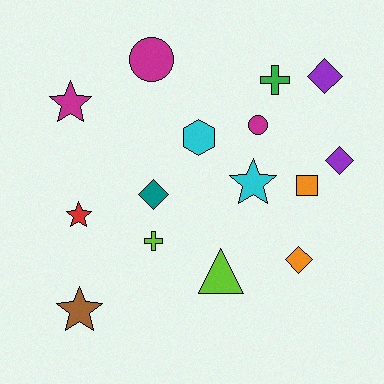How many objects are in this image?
There are 15 objects.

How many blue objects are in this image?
There are no blue objects.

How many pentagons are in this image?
There are no pentagons.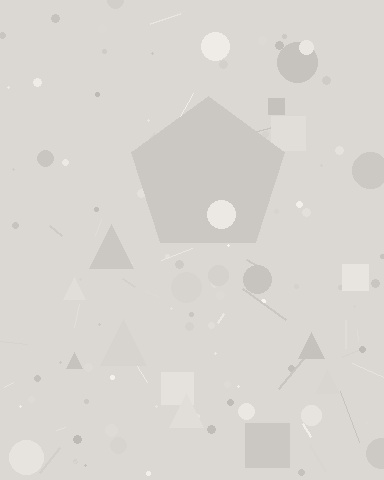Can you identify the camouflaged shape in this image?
The camouflaged shape is a pentagon.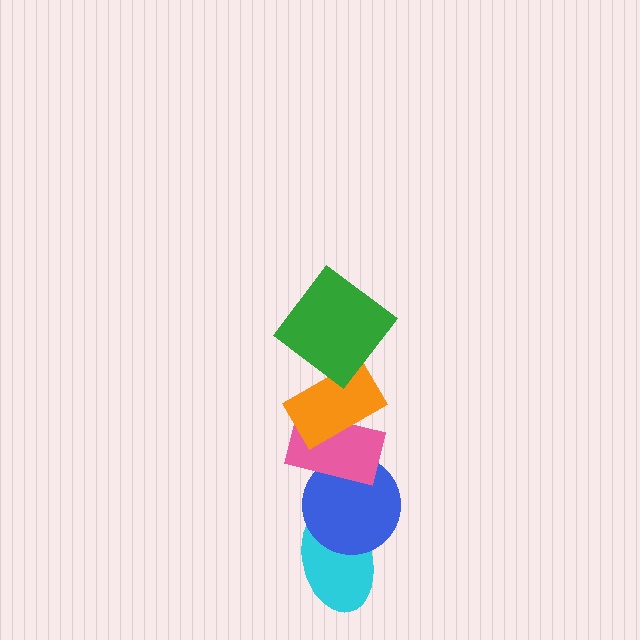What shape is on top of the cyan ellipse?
The blue circle is on top of the cyan ellipse.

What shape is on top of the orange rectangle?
The green diamond is on top of the orange rectangle.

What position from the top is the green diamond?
The green diamond is 1st from the top.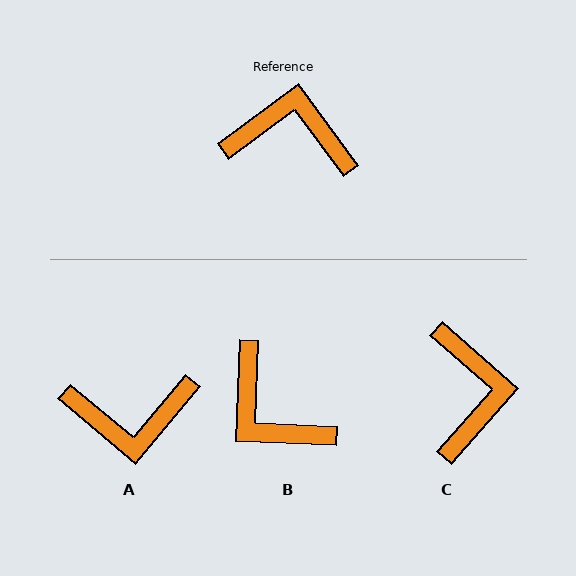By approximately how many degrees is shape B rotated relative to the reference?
Approximately 141 degrees counter-clockwise.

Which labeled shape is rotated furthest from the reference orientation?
A, about 166 degrees away.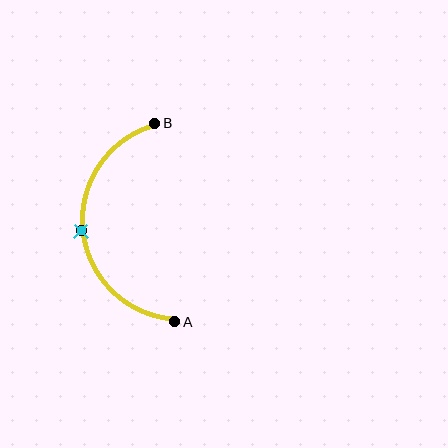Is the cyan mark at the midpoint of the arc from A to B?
Yes. The cyan mark lies on the arc at equal arc-length from both A and B — it is the arc midpoint.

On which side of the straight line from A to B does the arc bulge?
The arc bulges to the left of the straight line connecting A and B.